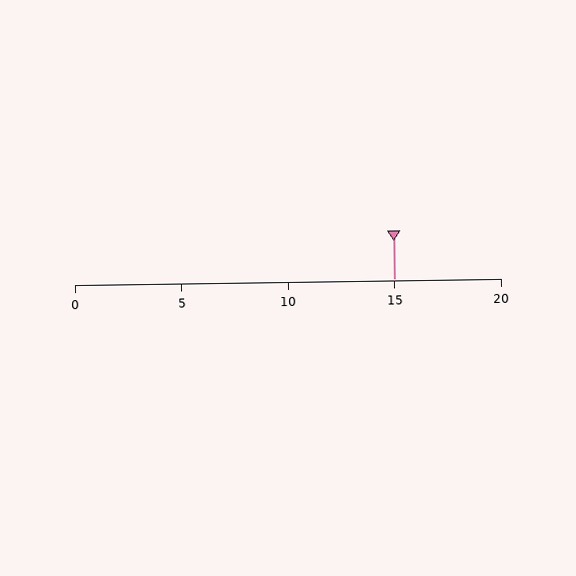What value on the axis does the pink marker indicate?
The marker indicates approximately 15.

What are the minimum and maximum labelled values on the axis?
The axis runs from 0 to 20.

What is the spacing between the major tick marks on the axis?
The major ticks are spaced 5 apart.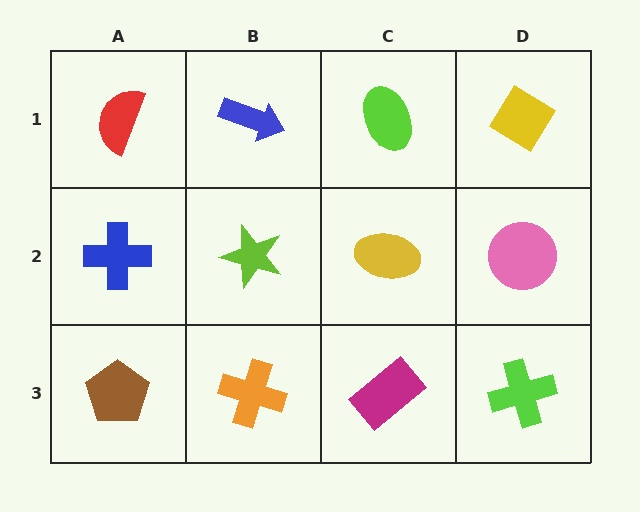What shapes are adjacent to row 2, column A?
A red semicircle (row 1, column A), a brown pentagon (row 3, column A), a lime star (row 2, column B).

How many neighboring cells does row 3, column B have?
3.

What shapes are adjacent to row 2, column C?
A lime ellipse (row 1, column C), a magenta rectangle (row 3, column C), a lime star (row 2, column B), a pink circle (row 2, column D).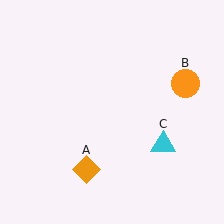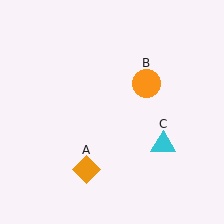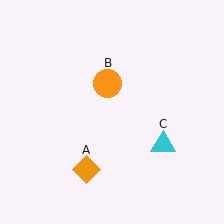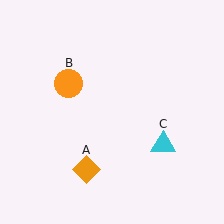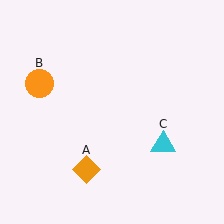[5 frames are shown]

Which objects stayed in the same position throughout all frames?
Orange diamond (object A) and cyan triangle (object C) remained stationary.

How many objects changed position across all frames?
1 object changed position: orange circle (object B).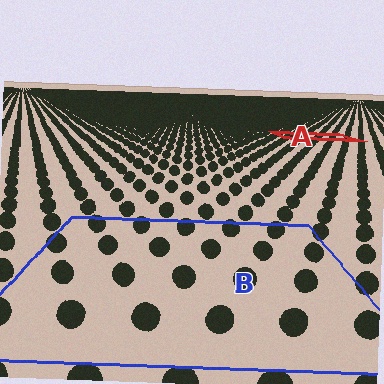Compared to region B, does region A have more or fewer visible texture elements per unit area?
Region A has more texture elements per unit area — they are packed more densely because it is farther away.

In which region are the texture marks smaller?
The texture marks are smaller in region A, because it is farther away.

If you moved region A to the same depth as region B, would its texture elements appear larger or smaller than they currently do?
They would appear larger. At a closer depth, the same texture elements are projected at a bigger on-screen size.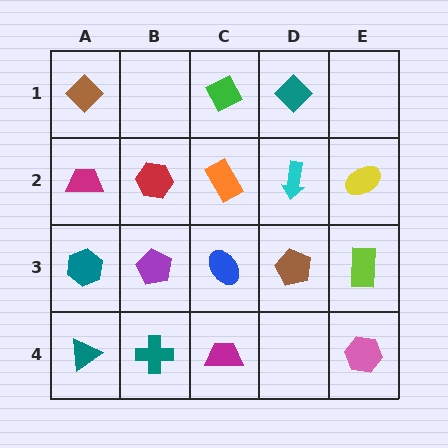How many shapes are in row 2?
5 shapes.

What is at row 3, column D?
A brown pentagon.